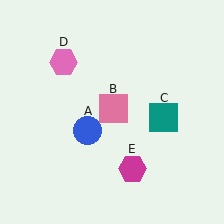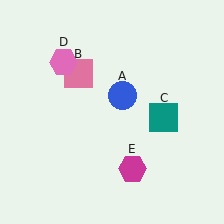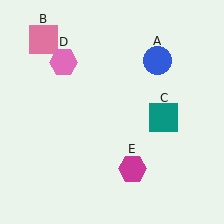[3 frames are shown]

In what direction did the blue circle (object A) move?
The blue circle (object A) moved up and to the right.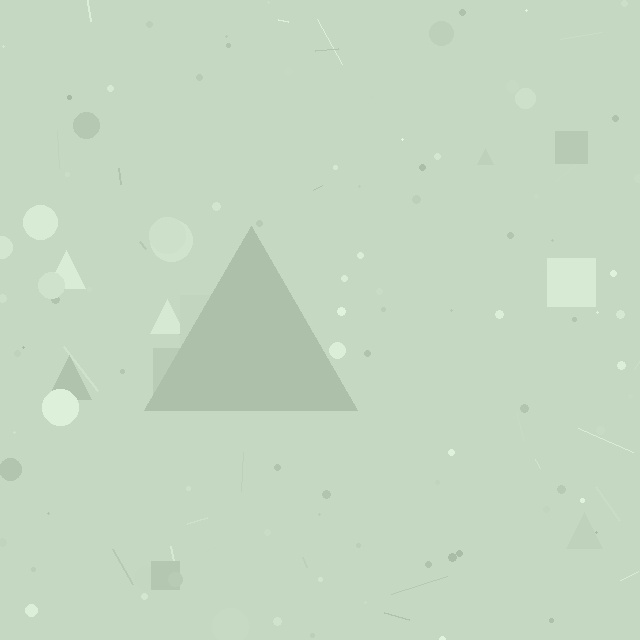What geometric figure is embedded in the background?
A triangle is embedded in the background.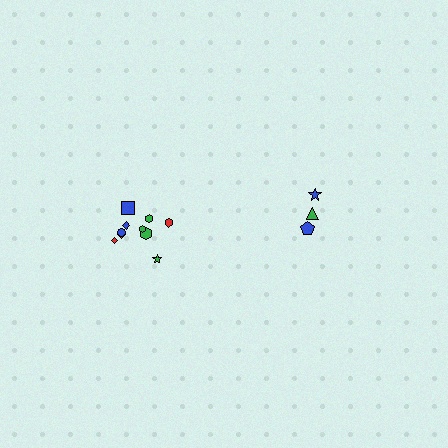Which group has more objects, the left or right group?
The left group.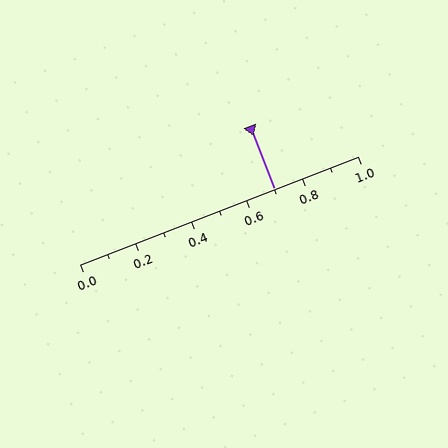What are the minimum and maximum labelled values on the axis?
The axis runs from 0.0 to 1.0.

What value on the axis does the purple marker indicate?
The marker indicates approximately 0.7.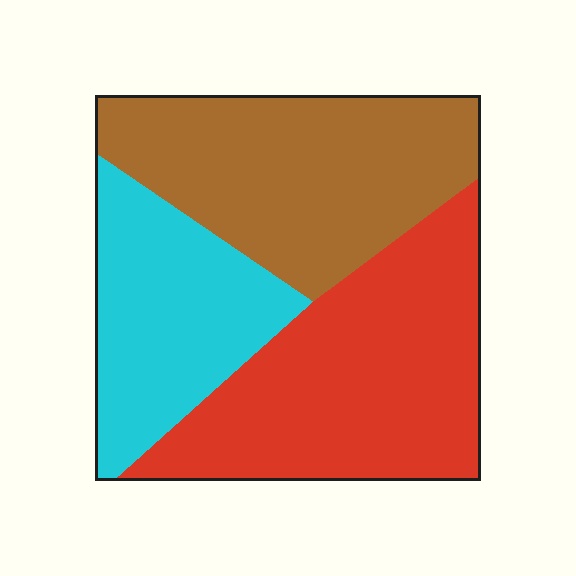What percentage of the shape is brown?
Brown covers around 35% of the shape.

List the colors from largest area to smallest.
From largest to smallest: red, brown, cyan.